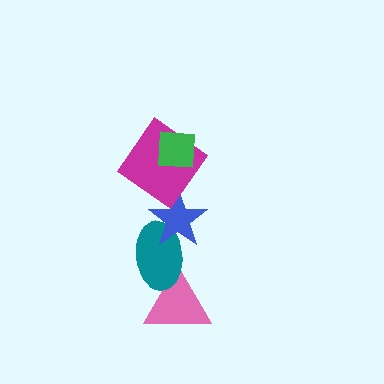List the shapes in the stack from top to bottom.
From top to bottom: the green square, the magenta diamond, the blue star, the teal ellipse, the pink triangle.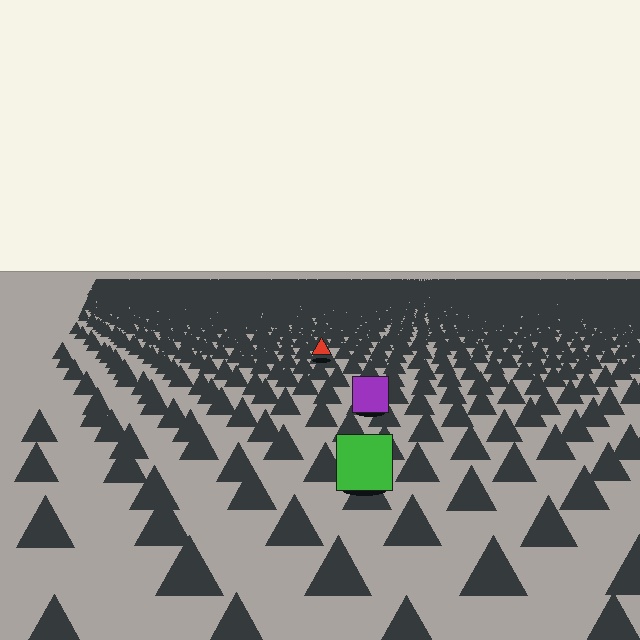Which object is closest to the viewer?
The green square is closest. The texture marks near it are larger and more spread out.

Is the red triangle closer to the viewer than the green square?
No. The green square is closer — you can tell from the texture gradient: the ground texture is coarser near it.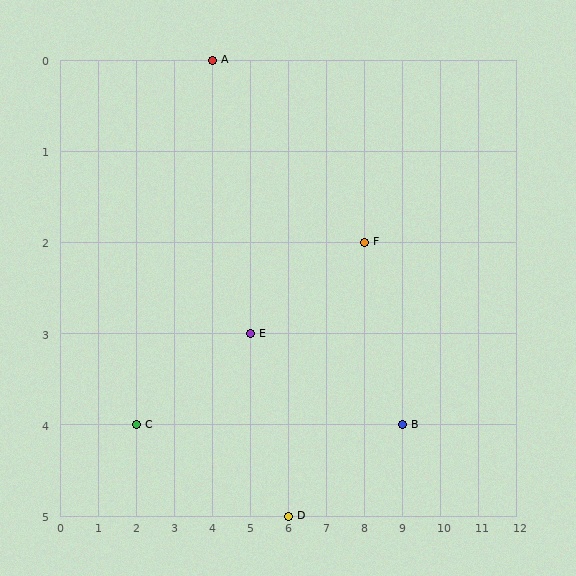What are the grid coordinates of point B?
Point B is at grid coordinates (9, 4).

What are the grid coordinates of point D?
Point D is at grid coordinates (6, 5).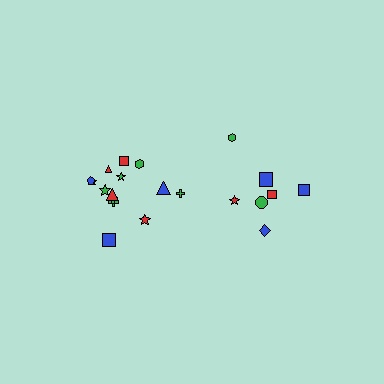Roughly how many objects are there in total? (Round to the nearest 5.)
Roughly 20 objects in total.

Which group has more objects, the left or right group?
The left group.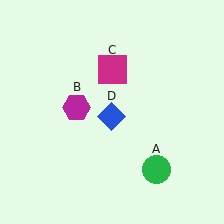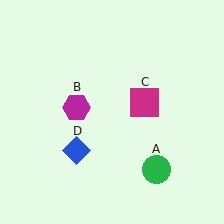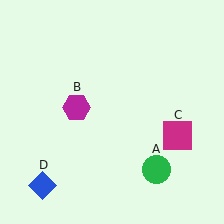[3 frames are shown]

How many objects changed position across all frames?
2 objects changed position: magenta square (object C), blue diamond (object D).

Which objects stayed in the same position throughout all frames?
Green circle (object A) and magenta hexagon (object B) remained stationary.